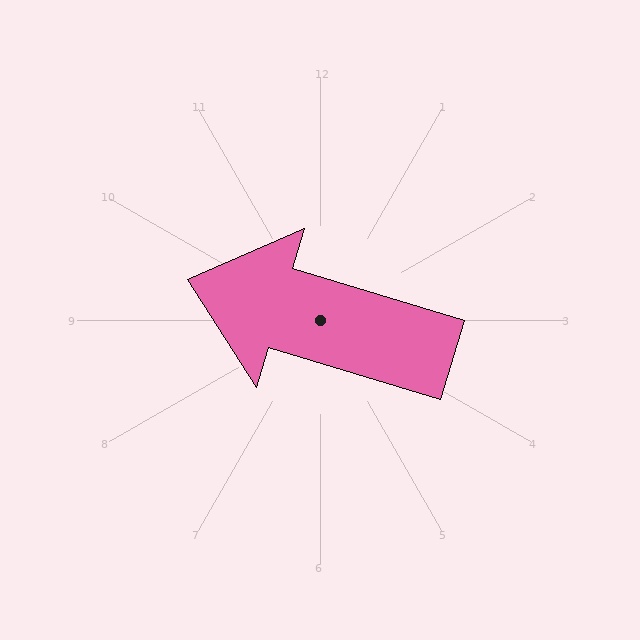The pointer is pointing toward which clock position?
Roughly 10 o'clock.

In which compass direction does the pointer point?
West.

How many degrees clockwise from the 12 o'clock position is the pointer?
Approximately 287 degrees.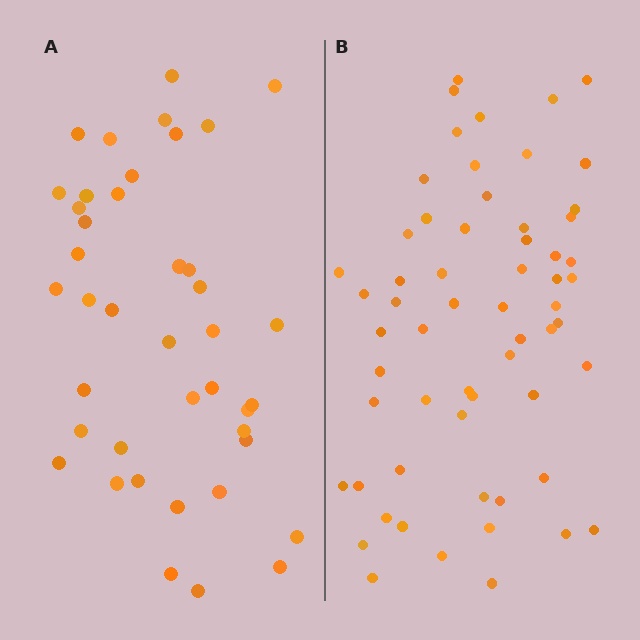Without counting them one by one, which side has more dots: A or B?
Region B (the right region) has more dots.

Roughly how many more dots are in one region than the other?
Region B has approximately 20 more dots than region A.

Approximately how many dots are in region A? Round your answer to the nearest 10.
About 40 dots. (The exact count is 41, which rounds to 40.)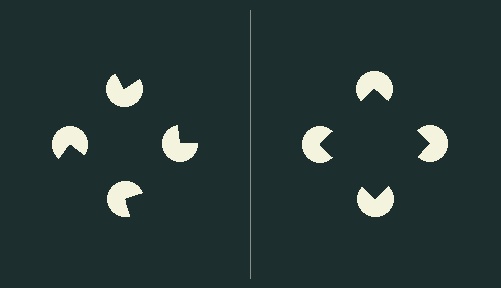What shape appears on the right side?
An illusory square.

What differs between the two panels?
The pac-man discs are positioned identically on both sides; only the wedge orientations differ. On the right they align to a square; on the left they are misaligned.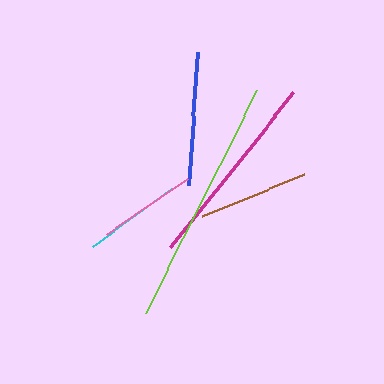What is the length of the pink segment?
The pink segment is approximately 98 pixels long.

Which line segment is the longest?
The lime line is the longest at approximately 250 pixels.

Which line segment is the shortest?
The pink line is the shortest at approximately 98 pixels.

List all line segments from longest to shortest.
From longest to shortest: lime, magenta, blue, brown, cyan, pink.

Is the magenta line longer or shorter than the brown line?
The magenta line is longer than the brown line.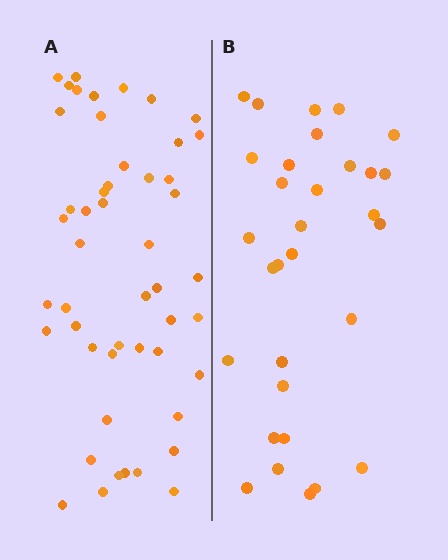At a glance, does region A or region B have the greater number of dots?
Region A (the left region) has more dots.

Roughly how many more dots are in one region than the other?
Region A has approximately 20 more dots than region B.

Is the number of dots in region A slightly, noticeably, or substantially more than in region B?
Region A has substantially more. The ratio is roughly 1.6 to 1.